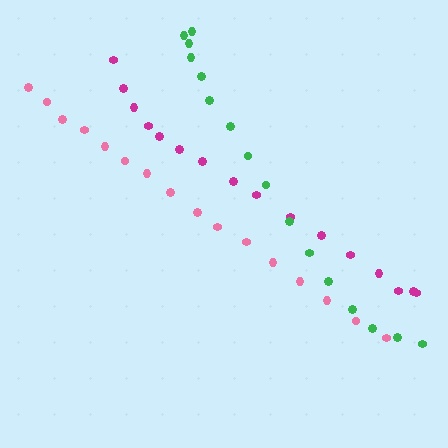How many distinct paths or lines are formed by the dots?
There are 3 distinct paths.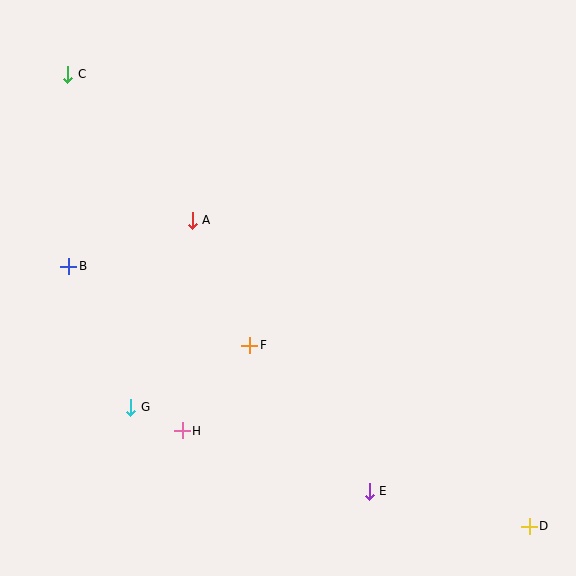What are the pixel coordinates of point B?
Point B is at (69, 266).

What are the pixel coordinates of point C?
Point C is at (68, 74).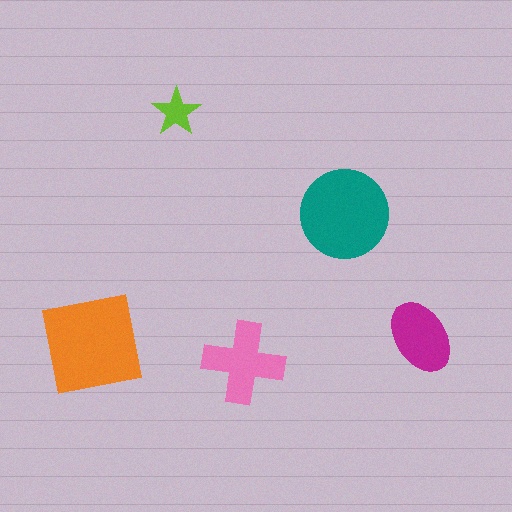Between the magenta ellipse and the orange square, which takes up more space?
The orange square.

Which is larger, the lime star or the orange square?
The orange square.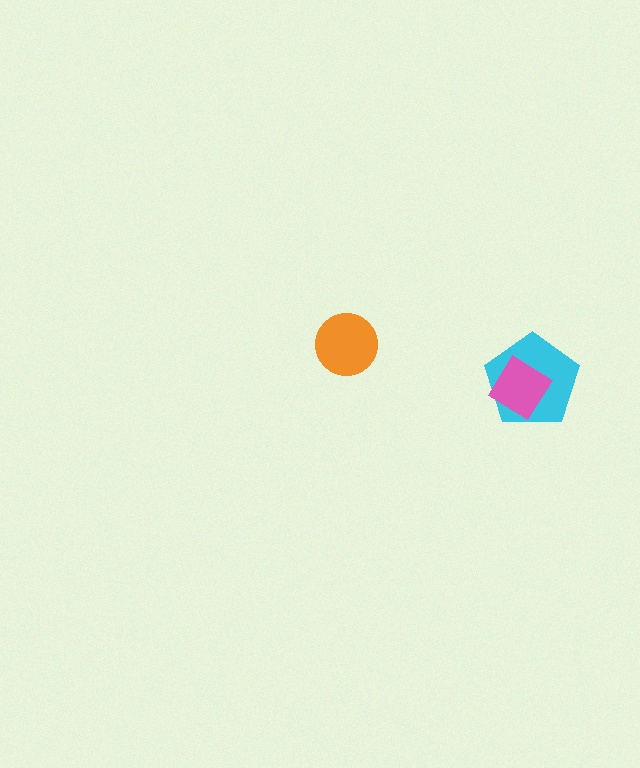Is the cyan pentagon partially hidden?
Yes, it is partially covered by another shape.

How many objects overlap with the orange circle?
0 objects overlap with the orange circle.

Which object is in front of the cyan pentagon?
The pink diamond is in front of the cyan pentagon.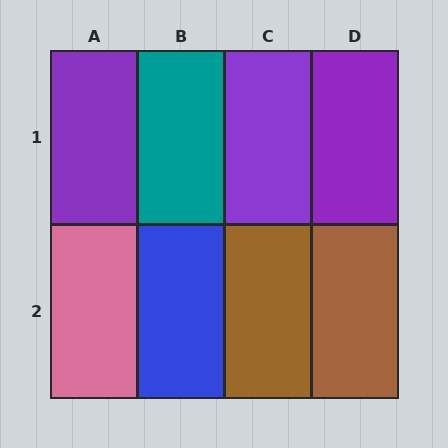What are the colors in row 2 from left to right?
Pink, blue, brown, brown.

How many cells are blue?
1 cell is blue.